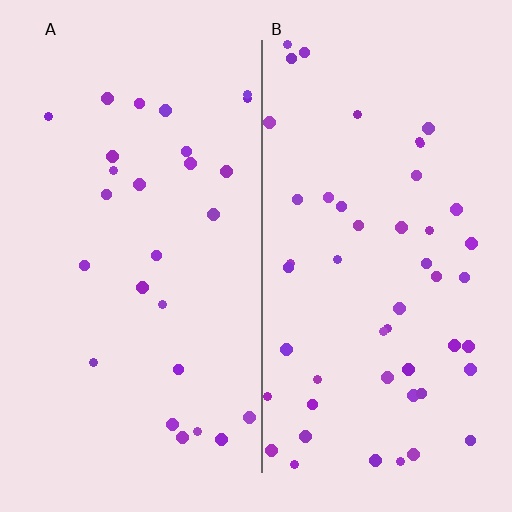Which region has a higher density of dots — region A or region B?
B (the right).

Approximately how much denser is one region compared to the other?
Approximately 1.8× — region B over region A.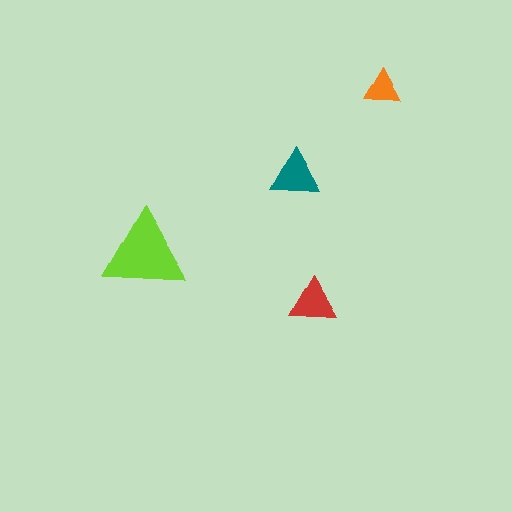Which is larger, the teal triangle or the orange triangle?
The teal one.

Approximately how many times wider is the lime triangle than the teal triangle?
About 1.5 times wider.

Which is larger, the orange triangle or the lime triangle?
The lime one.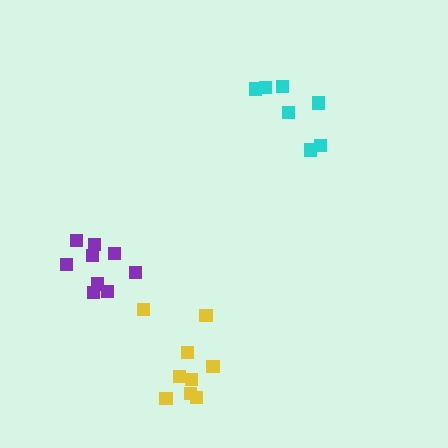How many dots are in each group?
Group 1: 9 dots, Group 2: 7 dots, Group 3: 9 dots (25 total).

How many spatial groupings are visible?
There are 3 spatial groupings.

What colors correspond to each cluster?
The clusters are colored: purple, cyan, yellow.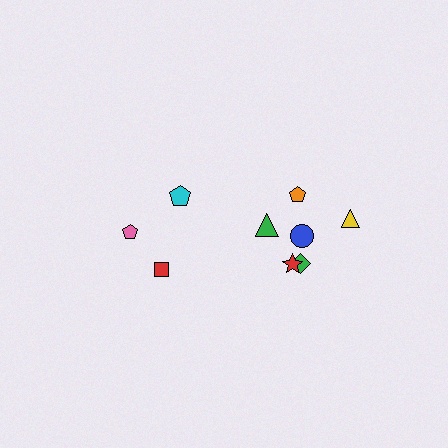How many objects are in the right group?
There are 6 objects.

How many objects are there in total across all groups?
There are 9 objects.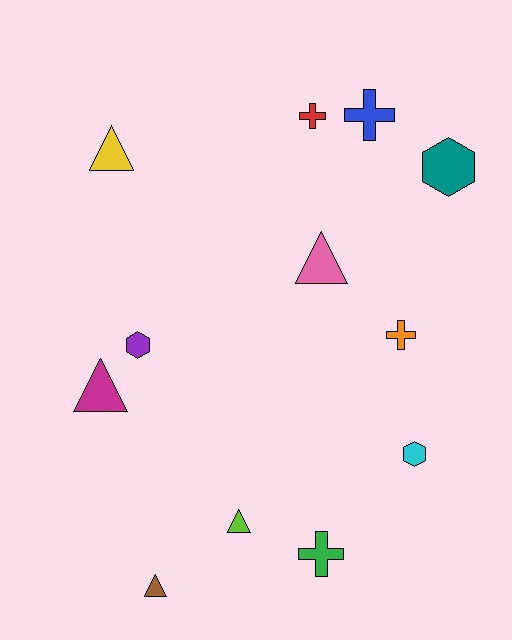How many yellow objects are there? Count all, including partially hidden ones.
There is 1 yellow object.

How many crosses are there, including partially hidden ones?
There are 4 crosses.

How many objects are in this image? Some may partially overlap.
There are 12 objects.